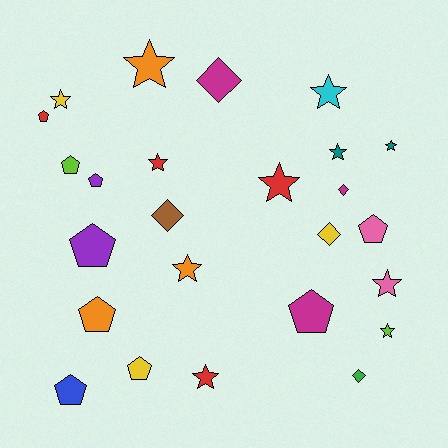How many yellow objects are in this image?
There are 3 yellow objects.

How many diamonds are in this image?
There are 5 diamonds.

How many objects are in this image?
There are 25 objects.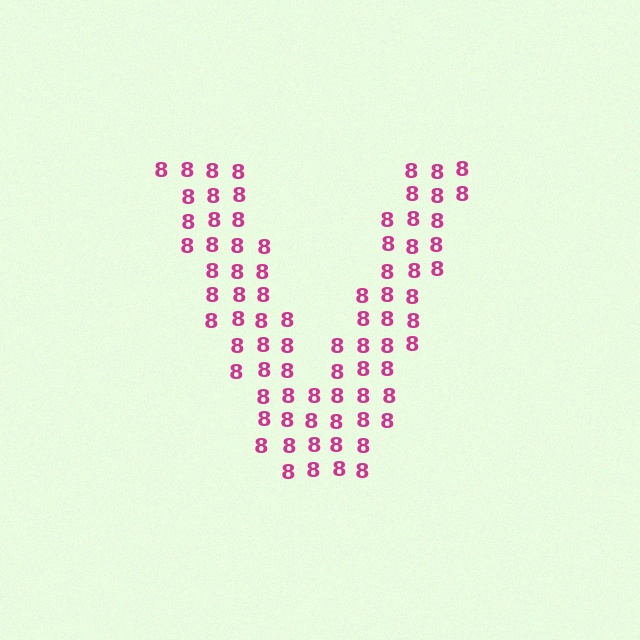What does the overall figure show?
The overall figure shows the letter V.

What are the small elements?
The small elements are digit 8's.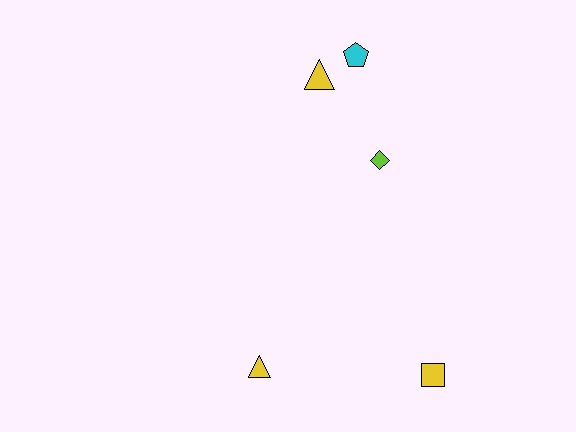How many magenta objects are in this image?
There are no magenta objects.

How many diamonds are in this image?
There is 1 diamond.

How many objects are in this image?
There are 5 objects.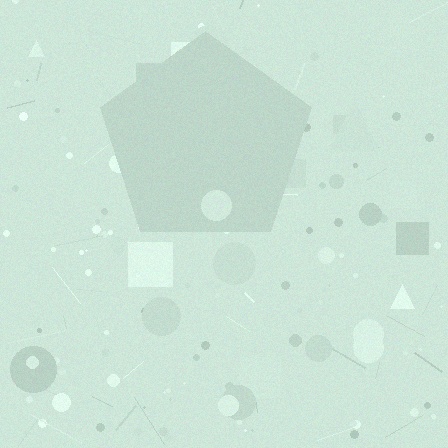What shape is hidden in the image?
A pentagon is hidden in the image.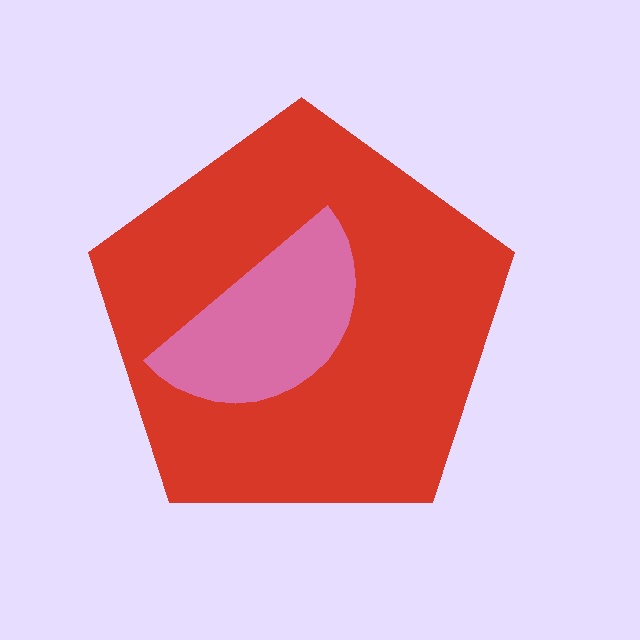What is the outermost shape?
The red pentagon.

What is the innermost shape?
The pink semicircle.